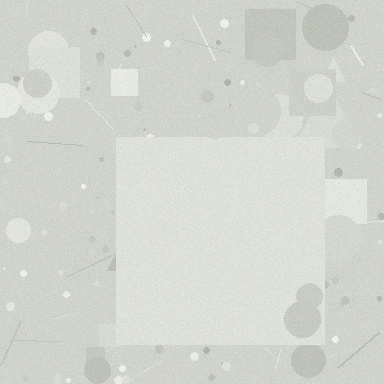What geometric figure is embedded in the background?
A square is embedded in the background.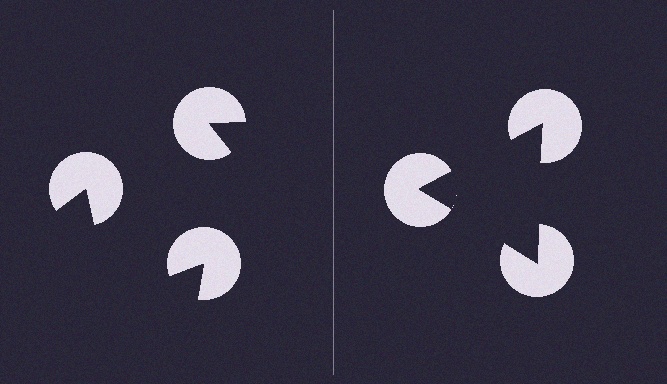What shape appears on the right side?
An illusory triangle.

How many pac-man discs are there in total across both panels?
6 — 3 on each side.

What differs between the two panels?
The pac-man discs are positioned identically on both sides; only the wedge orientations differ. On the right they align to a triangle; on the left they are misaligned.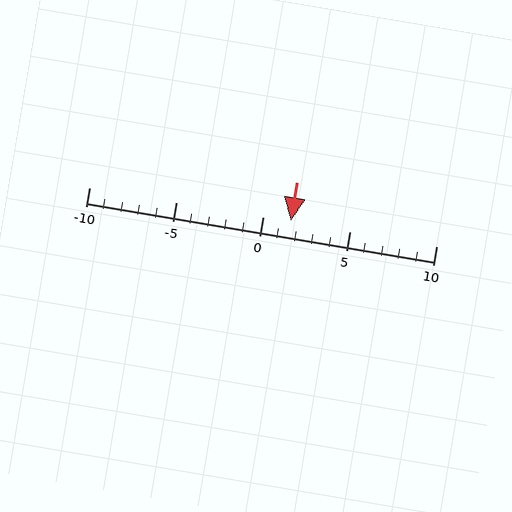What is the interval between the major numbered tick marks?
The major tick marks are spaced 5 units apart.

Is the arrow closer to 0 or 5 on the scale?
The arrow is closer to 0.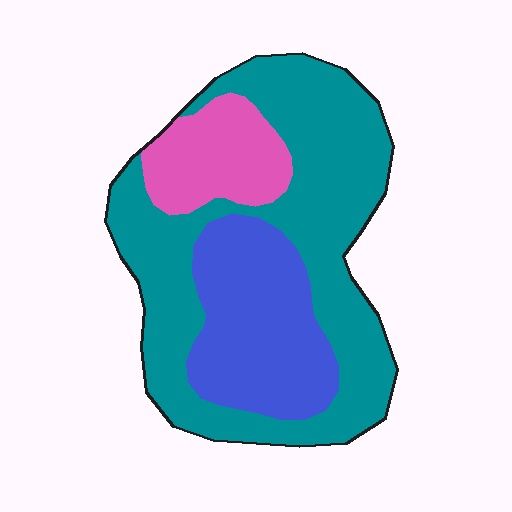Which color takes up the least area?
Pink, at roughly 15%.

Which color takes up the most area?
Teal, at roughly 60%.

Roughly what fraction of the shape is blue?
Blue covers around 25% of the shape.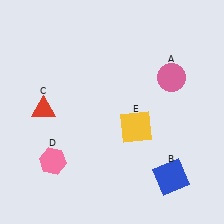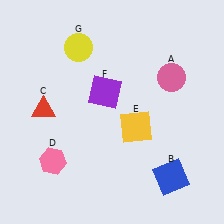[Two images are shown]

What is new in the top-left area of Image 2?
A purple square (F) was added in the top-left area of Image 2.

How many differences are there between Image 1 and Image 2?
There are 2 differences between the two images.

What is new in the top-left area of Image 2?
A yellow circle (G) was added in the top-left area of Image 2.